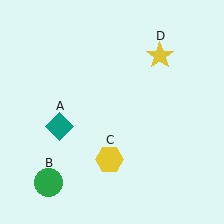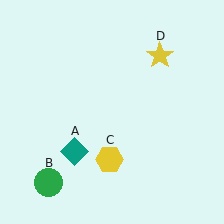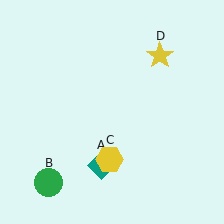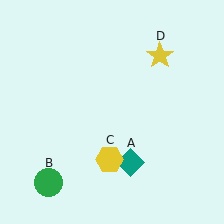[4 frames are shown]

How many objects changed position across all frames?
1 object changed position: teal diamond (object A).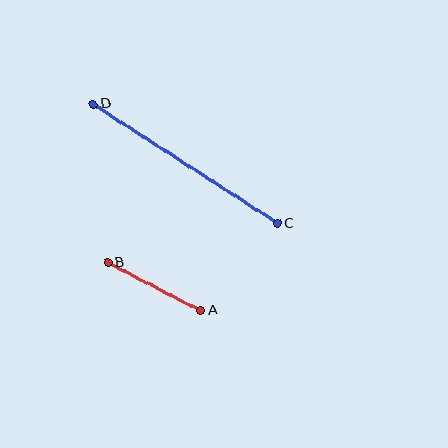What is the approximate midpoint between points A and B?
The midpoint is at approximately (154, 286) pixels.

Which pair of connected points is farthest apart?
Points C and D are farthest apart.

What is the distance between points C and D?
The distance is approximately 219 pixels.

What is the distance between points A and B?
The distance is approximately 105 pixels.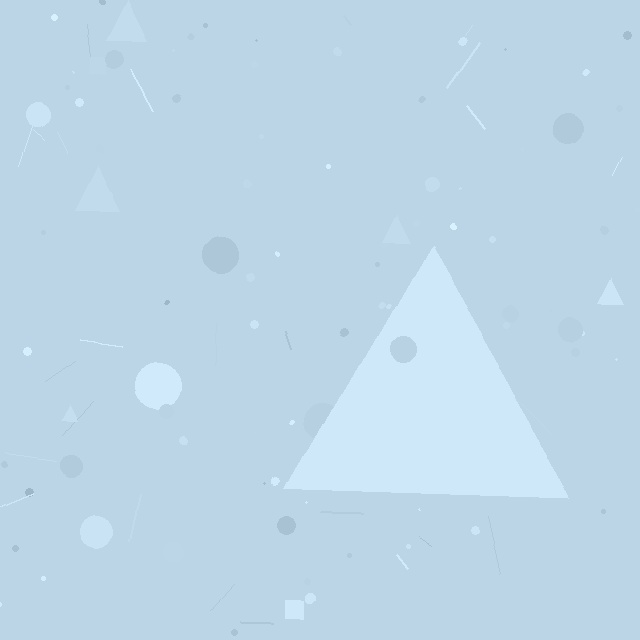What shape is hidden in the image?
A triangle is hidden in the image.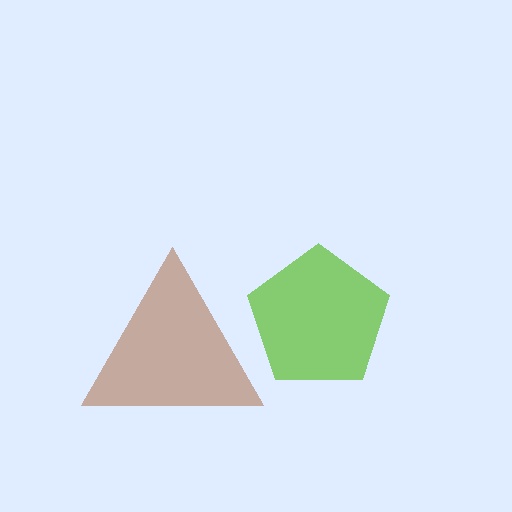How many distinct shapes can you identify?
There are 2 distinct shapes: a lime pentagon, a brown triangle.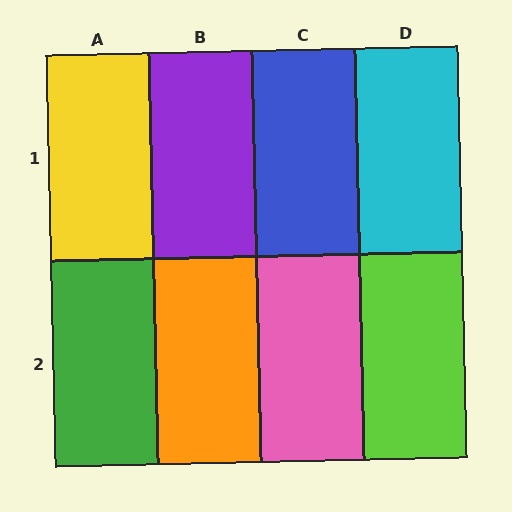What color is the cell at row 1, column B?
Purple.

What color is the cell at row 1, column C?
Blue.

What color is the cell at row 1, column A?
Yellow.